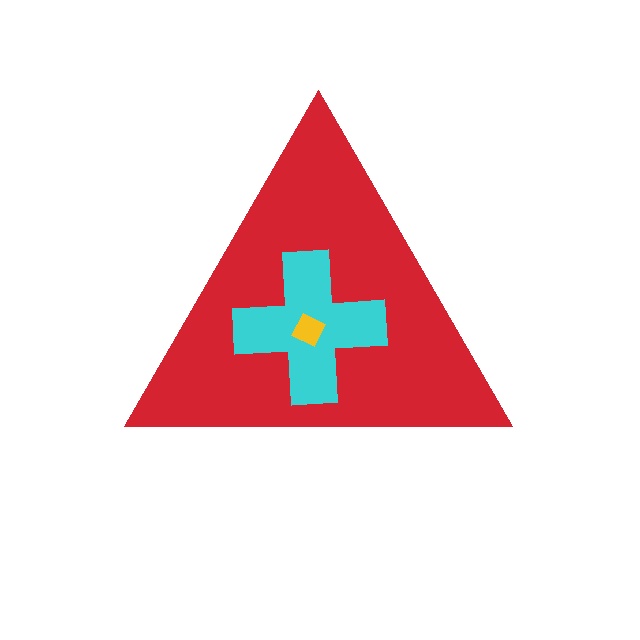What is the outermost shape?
The red triangle.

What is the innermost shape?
The yellow diamond.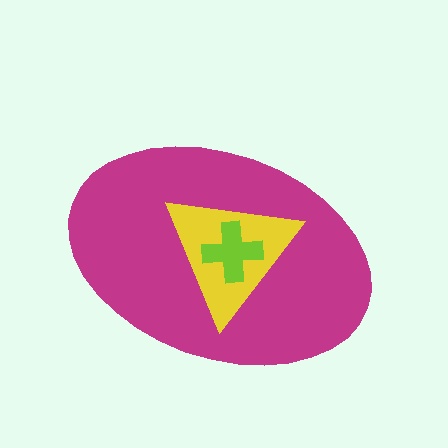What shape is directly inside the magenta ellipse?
The yellow triangle.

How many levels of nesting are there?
3.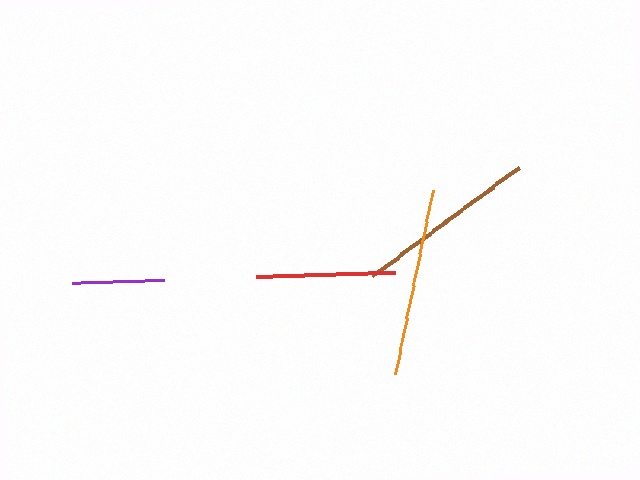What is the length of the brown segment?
The brown segment is approximately 183 pixels long.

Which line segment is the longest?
The orange line is the longest at approximately 187 pixels.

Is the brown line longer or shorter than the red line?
The brown line is longer than the red line.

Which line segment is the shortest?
The purple line is the shortest at approximately 92 pixels.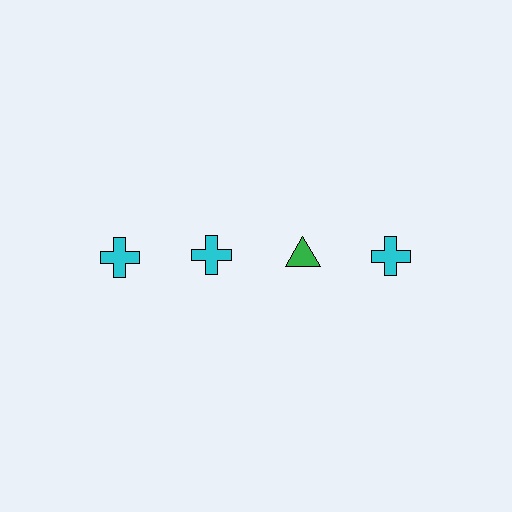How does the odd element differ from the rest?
It differs in both color (green instead of cyan) and shape (triangle instead of cross).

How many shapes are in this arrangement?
There are 4 shapes arranged in a grid pattern.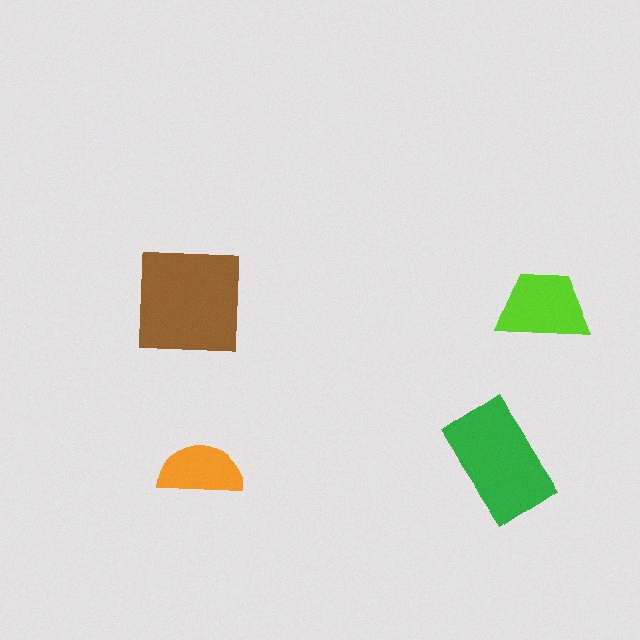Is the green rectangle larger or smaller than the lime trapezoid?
Larger.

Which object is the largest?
The brown square.